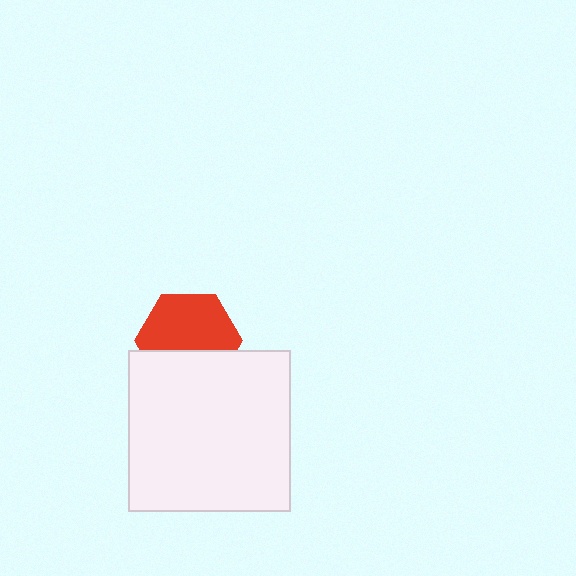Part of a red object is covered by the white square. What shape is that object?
It is a hexagon.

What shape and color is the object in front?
The object in front is a white square.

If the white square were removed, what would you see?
You would see the complete red hexagon.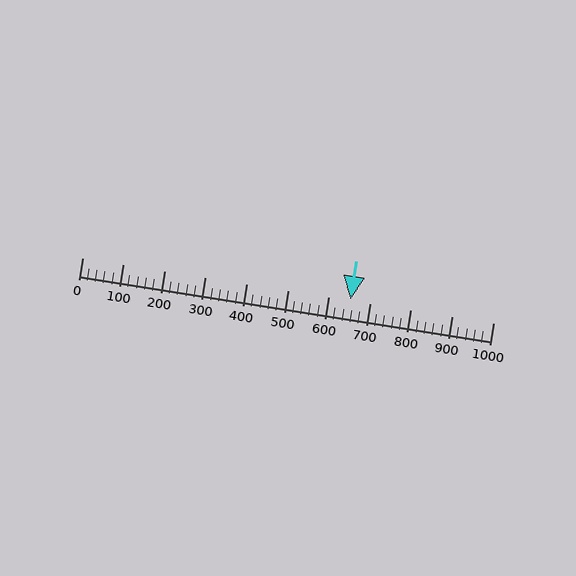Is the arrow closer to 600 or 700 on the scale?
The arrow is closer to 700.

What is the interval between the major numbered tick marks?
The major tick marks are spaced 100 units apart.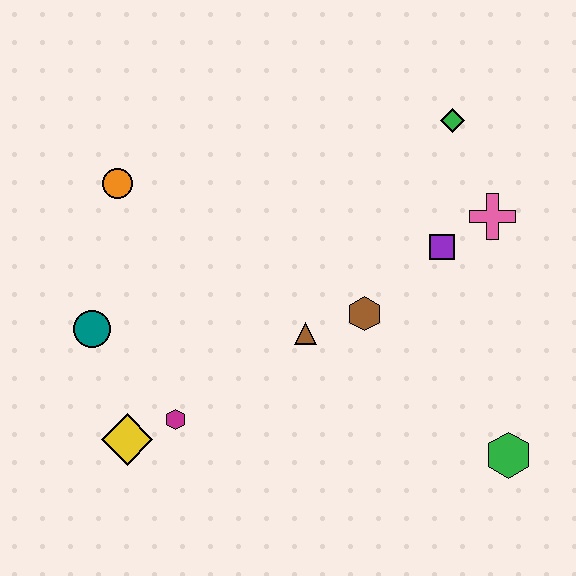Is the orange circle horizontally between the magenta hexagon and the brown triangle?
No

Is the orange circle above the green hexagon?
Yes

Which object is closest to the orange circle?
The teal circle is closest to the orange circle.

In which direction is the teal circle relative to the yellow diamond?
The teal circle is above the yellow diamond.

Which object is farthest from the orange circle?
The green hexagon is farthest from the orange circle.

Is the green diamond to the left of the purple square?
No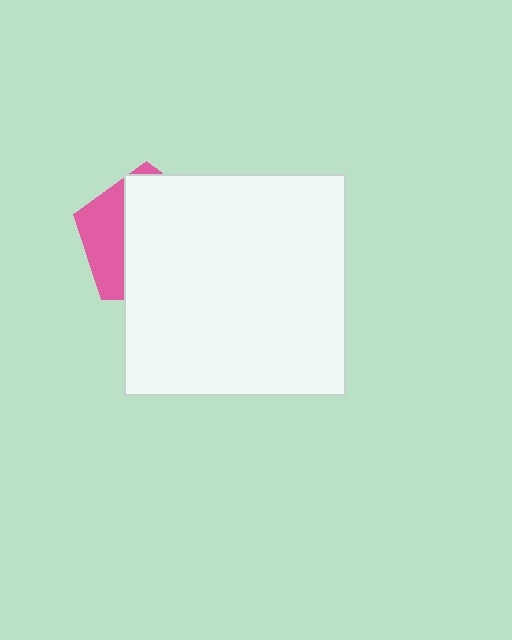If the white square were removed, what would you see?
You would see the complete pink pentagon.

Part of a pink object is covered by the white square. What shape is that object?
It is a pentagon.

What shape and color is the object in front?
The object in front is a white square.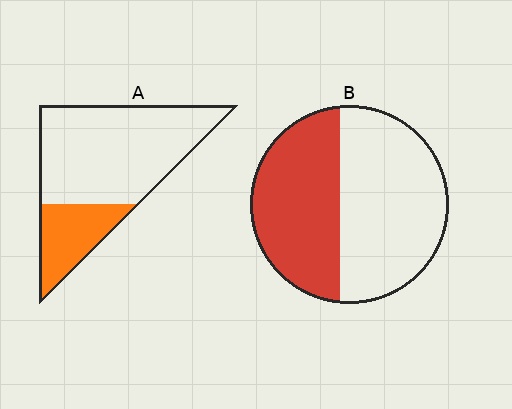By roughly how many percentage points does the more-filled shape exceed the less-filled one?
By roughly 20 percentage points (B over A).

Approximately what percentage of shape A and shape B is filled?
A is approximately 25% and B is approximately 45%.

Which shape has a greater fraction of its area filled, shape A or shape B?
Shape B.